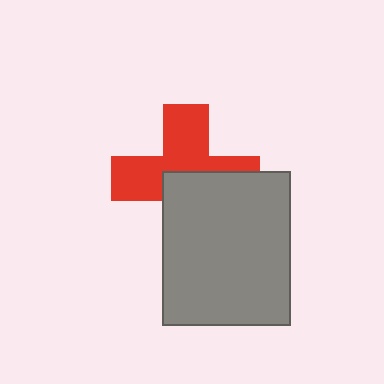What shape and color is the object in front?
The object in front is a gray rectangle.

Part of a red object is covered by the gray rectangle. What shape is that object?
It is a cross.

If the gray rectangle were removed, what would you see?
You would see the complete red cross.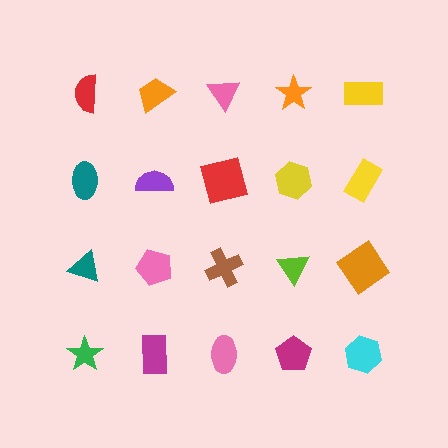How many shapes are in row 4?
5 shapes.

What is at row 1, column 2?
An orange trapezoid.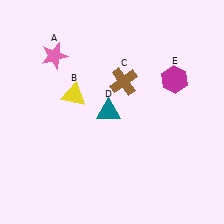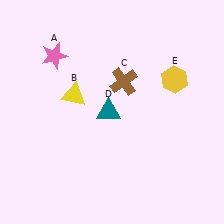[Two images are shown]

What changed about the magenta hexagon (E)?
In Image 1, E is magenta. In Image 2, it changed to yellow.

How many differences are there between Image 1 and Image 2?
There is 1 difference between the two images.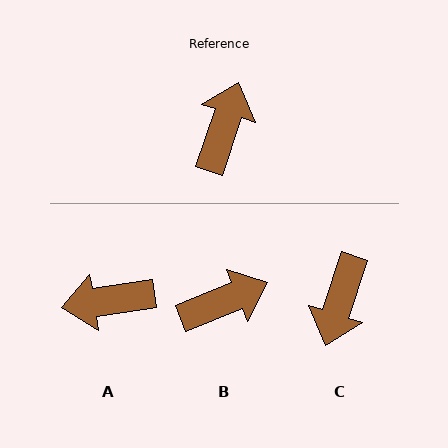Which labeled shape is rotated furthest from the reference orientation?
C, about 180 degrees away.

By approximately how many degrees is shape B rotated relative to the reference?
Approximately 50 degrees clockwise.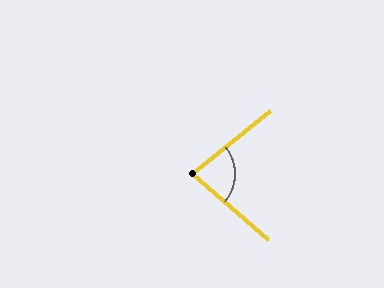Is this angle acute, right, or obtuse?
It is acute.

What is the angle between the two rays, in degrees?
Approximately 80 degrees.